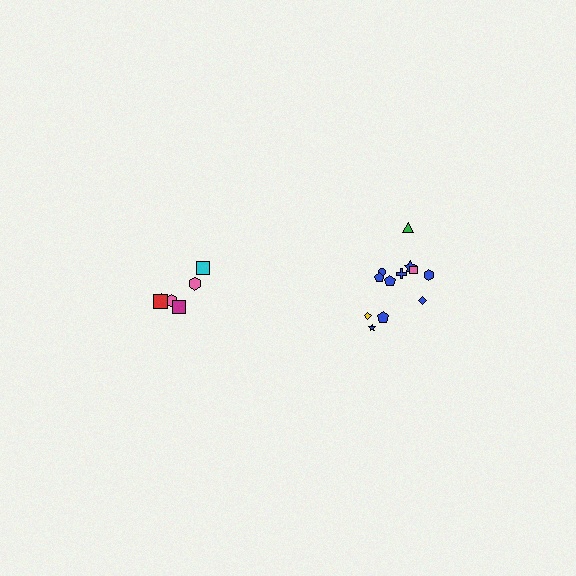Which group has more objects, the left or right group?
The right group.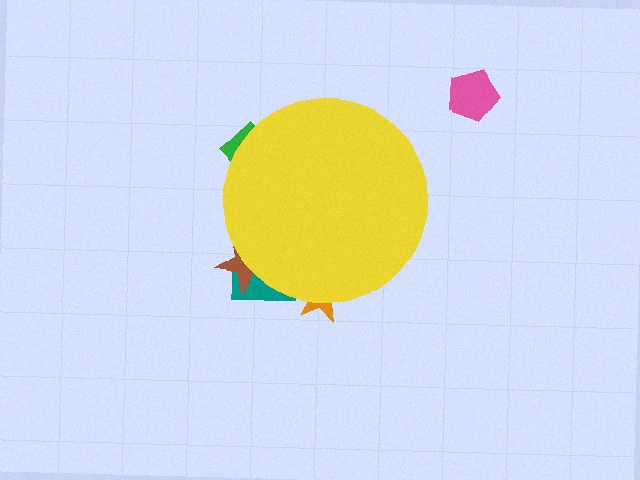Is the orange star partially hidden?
Yes, the orange star is partially hidden behind the yellow circle.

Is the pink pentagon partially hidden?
No, the pink pentagon is fully visible.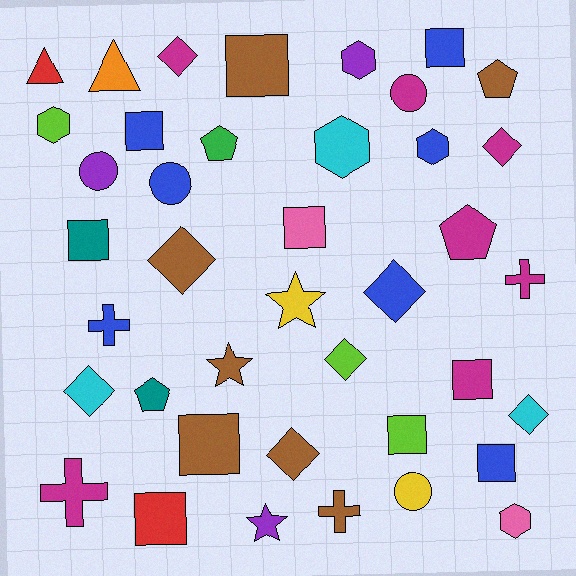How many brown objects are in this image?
There are 7 brown objects.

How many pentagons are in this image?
There are 4 pentagons.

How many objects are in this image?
There are 40 objects.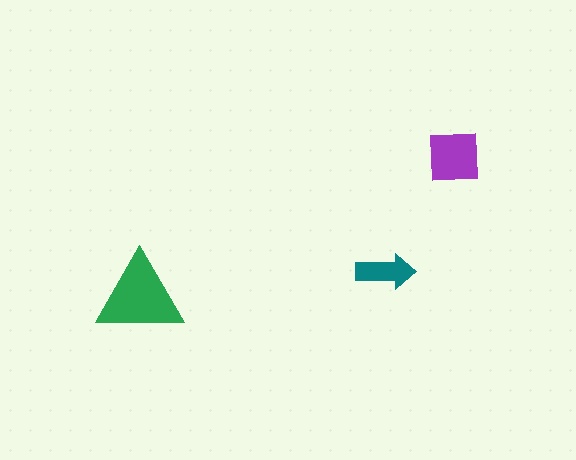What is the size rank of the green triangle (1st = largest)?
1st.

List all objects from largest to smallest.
The green triangle, the purple square, the teal arrow.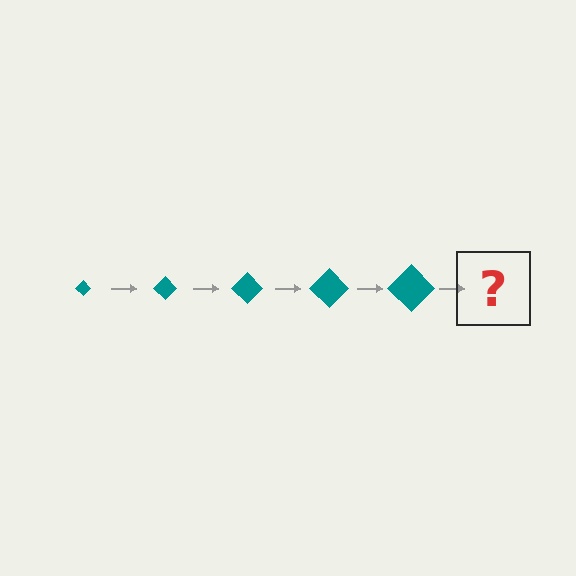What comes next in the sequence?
The next element should be a teal diamond, larger than the previous one.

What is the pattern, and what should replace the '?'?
The pattern is that the diamond gets progressively larger each step. The '?' should be a teal diamond, larger than the previous one.